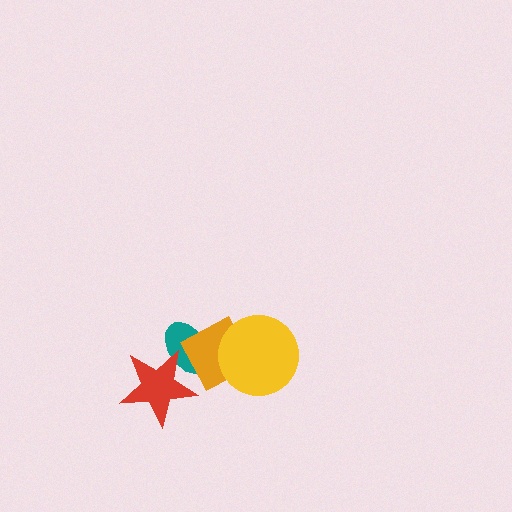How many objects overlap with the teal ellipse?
2 objects overlap with the teal ellipse.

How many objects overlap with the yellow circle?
1 object overlaps with the yellow circle.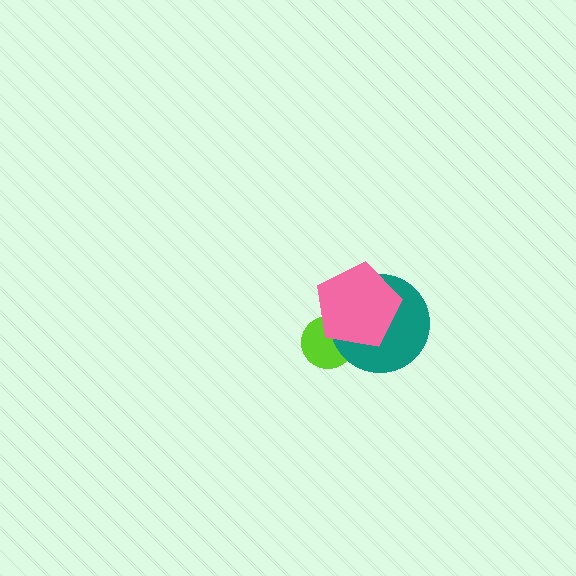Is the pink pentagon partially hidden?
No, no other shape covers it.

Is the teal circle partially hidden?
Yes, it is partially covered by another shape.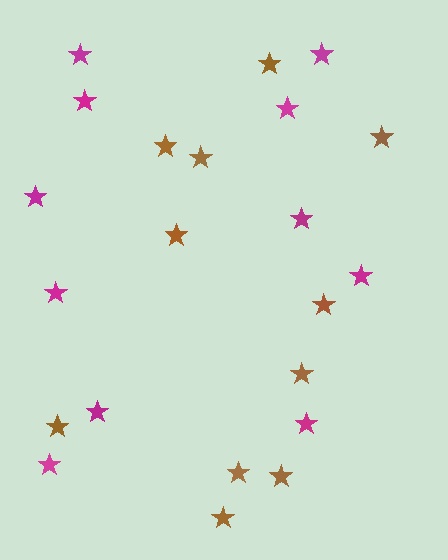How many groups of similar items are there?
There are 2 groups: one group of magenta stars (11) and one group of brown stars (11).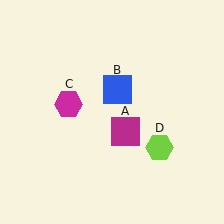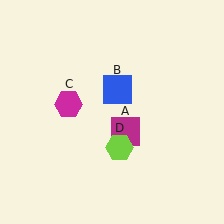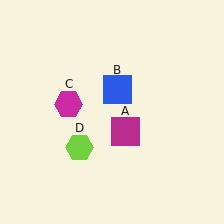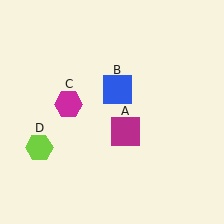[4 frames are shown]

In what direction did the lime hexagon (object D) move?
The lime hexagon (object D) moved left.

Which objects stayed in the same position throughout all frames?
Magenta square (object A) and blue square (object B) and magenta hexagon (object C) remained stationary.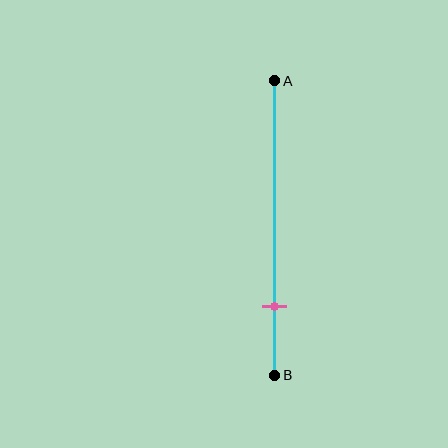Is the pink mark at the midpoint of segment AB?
No, the mark is at about 75% from A, not at the 50% midpoint.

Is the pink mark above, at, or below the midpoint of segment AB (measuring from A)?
The pink mark is below the midpoint of segment AB.